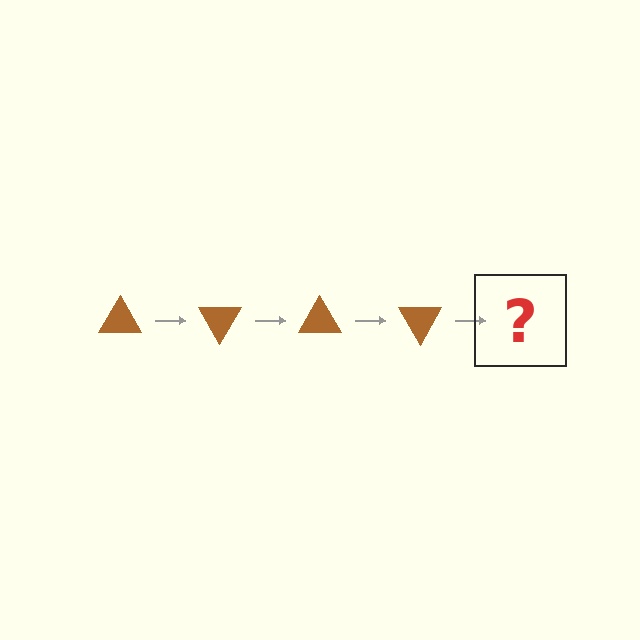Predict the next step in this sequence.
The next step is a brown triangle rotated 240 degrees.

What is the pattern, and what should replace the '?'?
The pattern is that the triangle rotates 60 degrees each step. The '?' should be a brown triangle rotated 240 degrees.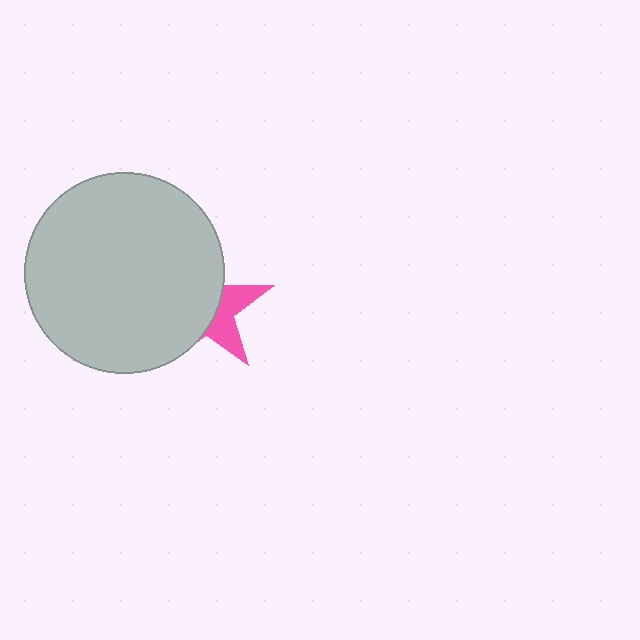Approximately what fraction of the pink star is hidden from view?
Roughly 66% of the pink star is hidden behind the light gray circle.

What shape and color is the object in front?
The object in front is a light gray circle.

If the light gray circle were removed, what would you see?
You would see the complete pink star.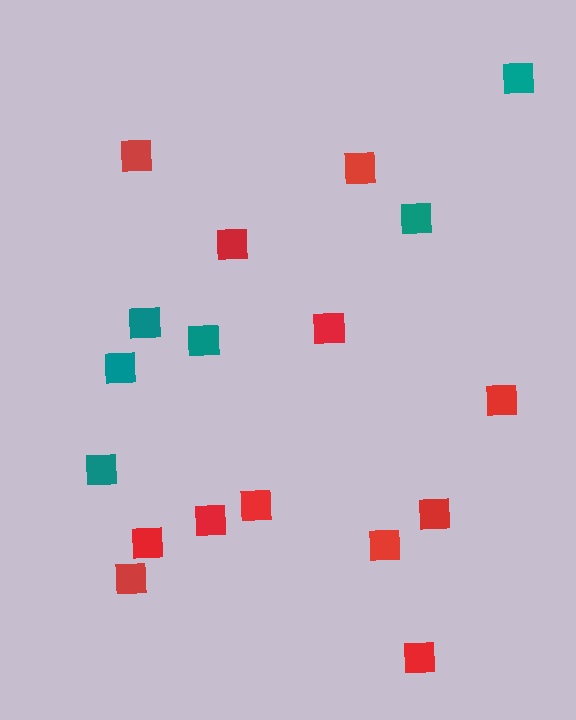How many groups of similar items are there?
There are 2 groups: one group of teal squares (6) and one group of red squares (12).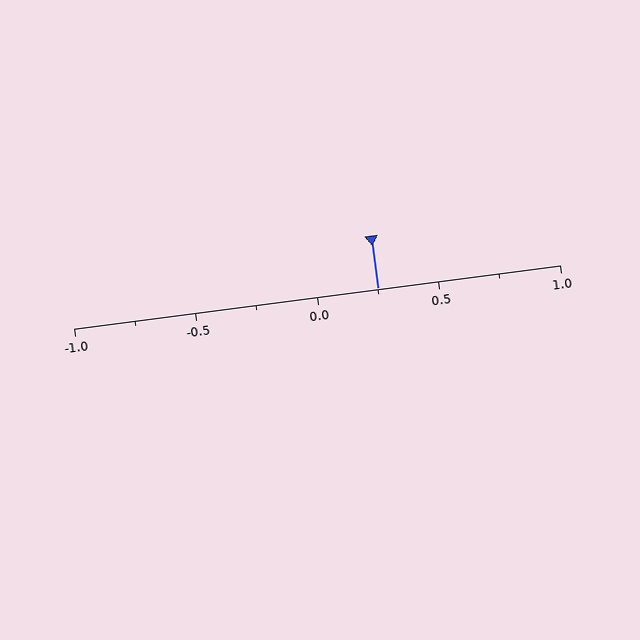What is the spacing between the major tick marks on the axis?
The major ticks are spaced 0.5 apart.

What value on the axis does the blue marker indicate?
The marker indicates approximately 0.25.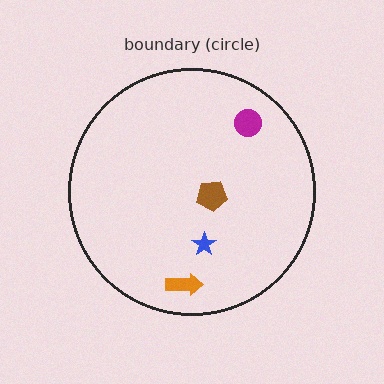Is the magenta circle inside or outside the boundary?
Inside.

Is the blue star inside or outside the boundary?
Inside.